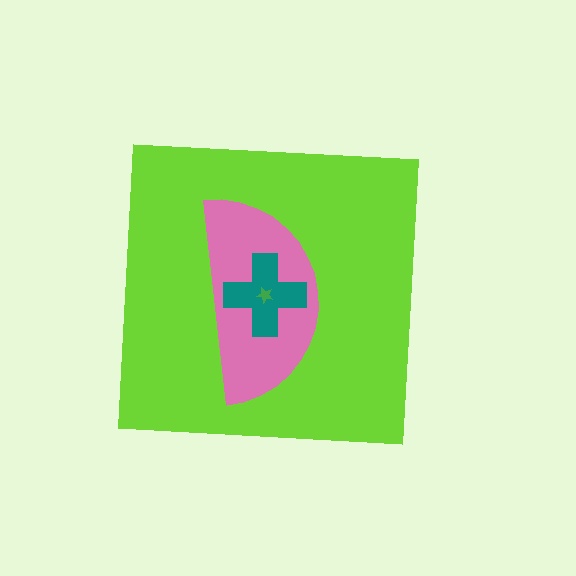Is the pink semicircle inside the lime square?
Yes.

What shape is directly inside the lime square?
The pink semicircle.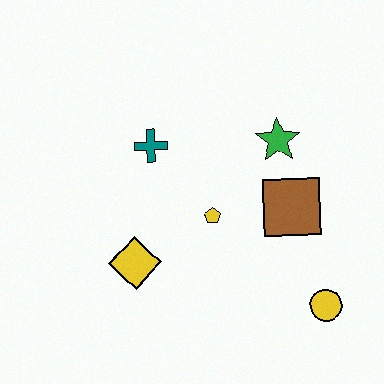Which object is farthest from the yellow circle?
The teal cross is farthest from the yellow circle.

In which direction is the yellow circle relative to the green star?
The yellow circle is below the green star.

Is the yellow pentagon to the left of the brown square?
Yes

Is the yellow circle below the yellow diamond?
Yes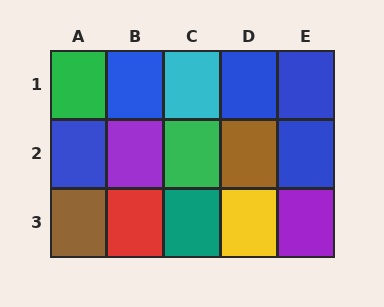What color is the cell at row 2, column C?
Green.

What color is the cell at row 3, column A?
Brown.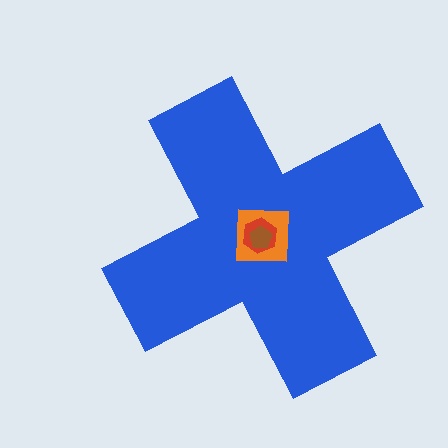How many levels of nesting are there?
4.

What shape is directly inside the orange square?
The red hexagon.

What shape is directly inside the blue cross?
The orange square.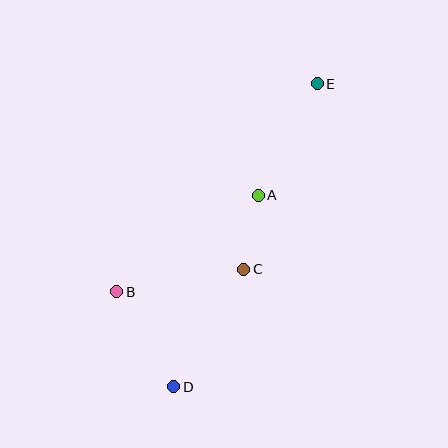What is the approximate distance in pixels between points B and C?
The distance between B and C is approximately 129 pixels.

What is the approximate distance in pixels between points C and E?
The distance between C and E is approximately 200 pixels.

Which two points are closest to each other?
Points A and C are closest to each other.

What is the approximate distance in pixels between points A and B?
The distance between A and B is approximately 171 pixels.